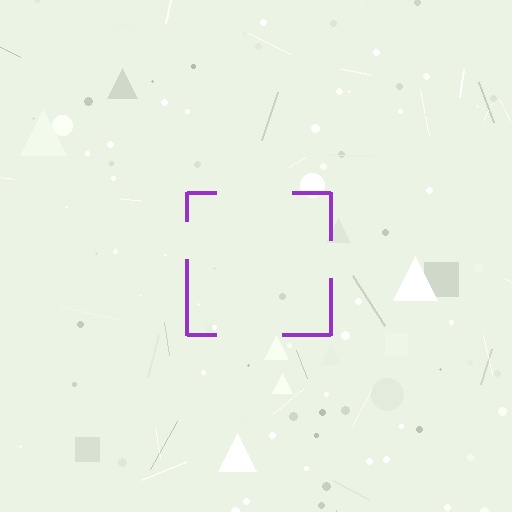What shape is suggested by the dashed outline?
The dashed outline suggests a square.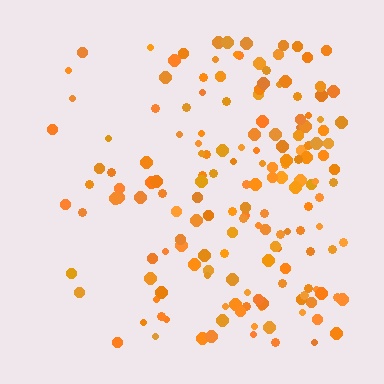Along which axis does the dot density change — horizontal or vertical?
Horizontal.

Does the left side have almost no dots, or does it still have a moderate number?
Still a moderate number, just noticeably fewer than the right.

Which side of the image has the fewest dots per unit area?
The left.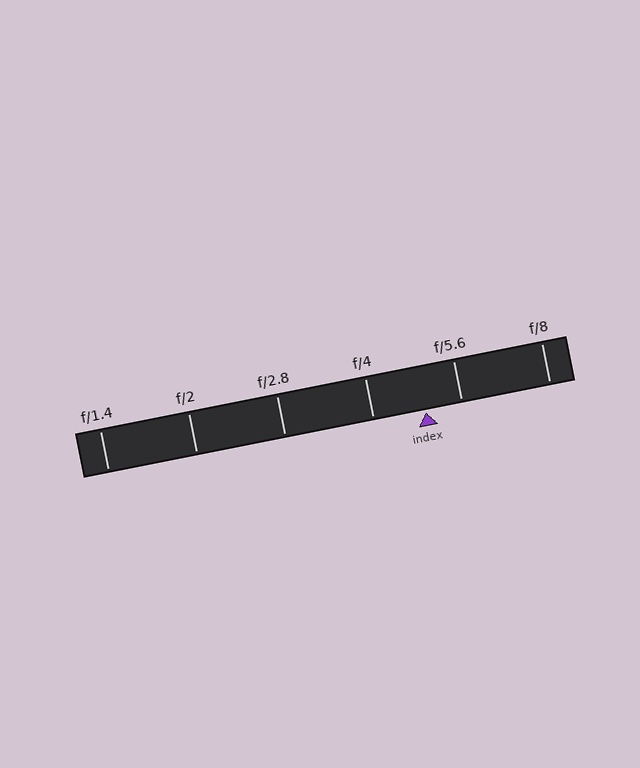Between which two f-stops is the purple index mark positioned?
The index mark is between f/4 and f/5.6.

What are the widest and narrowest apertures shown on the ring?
The widest aperture shown is f/1.4 and the narrowest is f/8.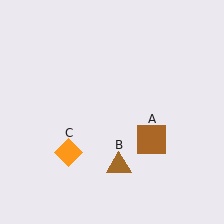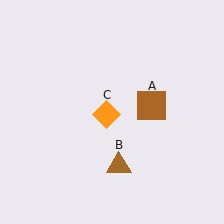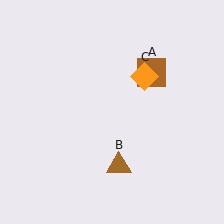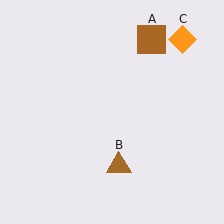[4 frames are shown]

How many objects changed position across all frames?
2 objects changed position: brown square (object A), orange diamond (object C).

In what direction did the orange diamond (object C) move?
The orange diamond (object C) moved up and to the right.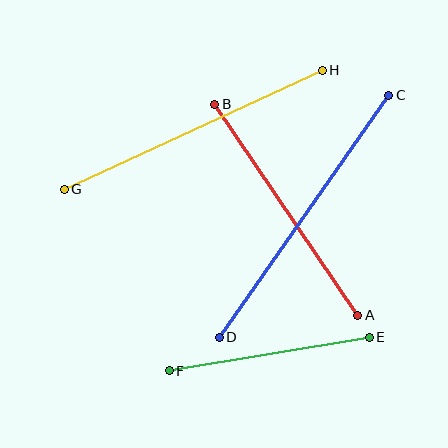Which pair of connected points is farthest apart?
Points C and D are farthest apart.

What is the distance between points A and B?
The distance is approximately 255 pixels.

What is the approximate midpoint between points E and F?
The midpoint is at approximately (269, 354) pixels.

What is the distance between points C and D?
The distance is approximately 295 pixels.